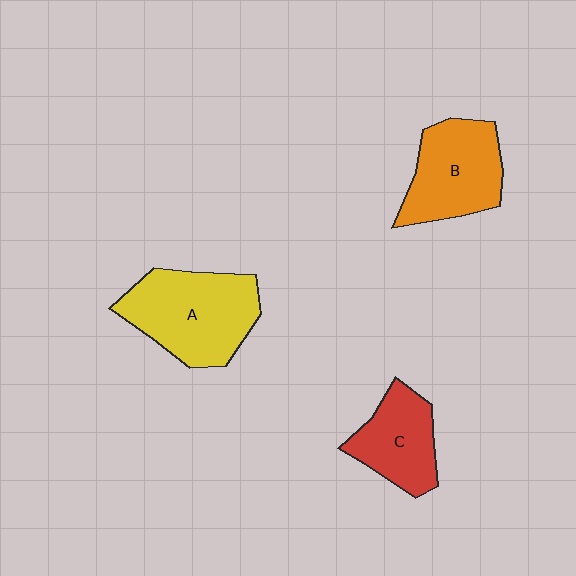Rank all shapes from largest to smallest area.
From largest to smallest: A (yellow), B (orange), C (red).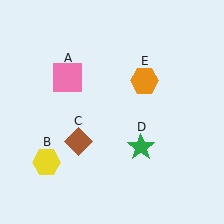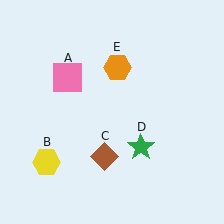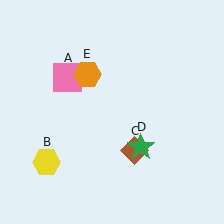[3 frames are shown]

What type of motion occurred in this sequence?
The brown diamond (object C), orange hexagon (object E) rotated counterclockwise around the center of the scene.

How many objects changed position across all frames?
2 objects changed position: brown diamond (object C), orange hexagon (object E).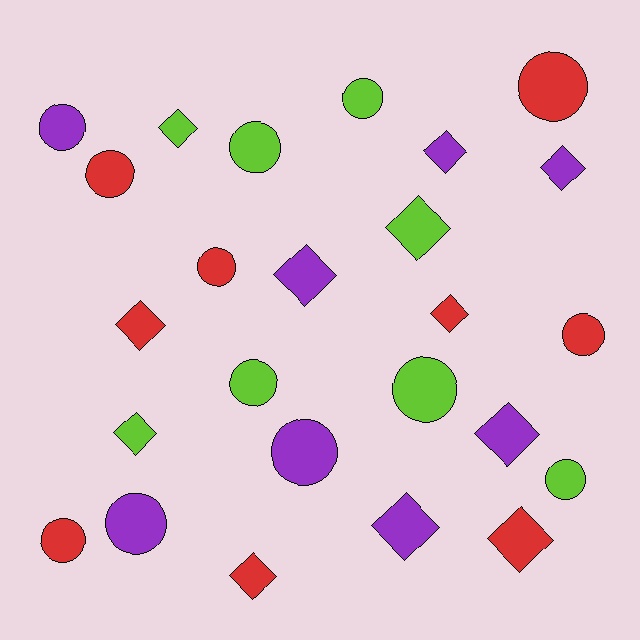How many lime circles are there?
There are 5 lime circles.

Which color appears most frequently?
Red, with 9 objects.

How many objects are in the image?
There are 25 objects.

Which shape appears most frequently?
Circle, with 13 objects.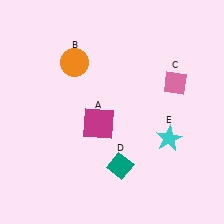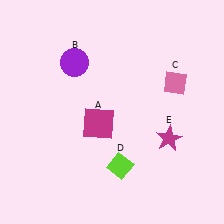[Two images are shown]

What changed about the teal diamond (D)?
In Image 1, D is teal. In Image 2, it changed to lime.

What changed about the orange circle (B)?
In Image 1, B is orange. In Image 2, it changed to purple.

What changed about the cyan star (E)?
In Image 1, E is cyan. In Image 2, it changed to magenta.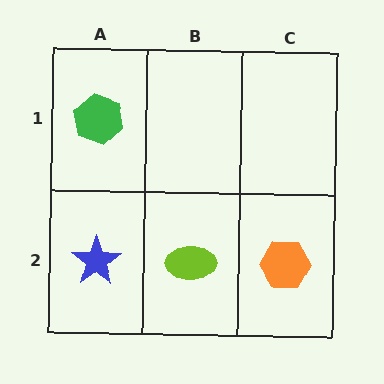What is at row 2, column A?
A blue star.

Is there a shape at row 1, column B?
No, that cell is empty.